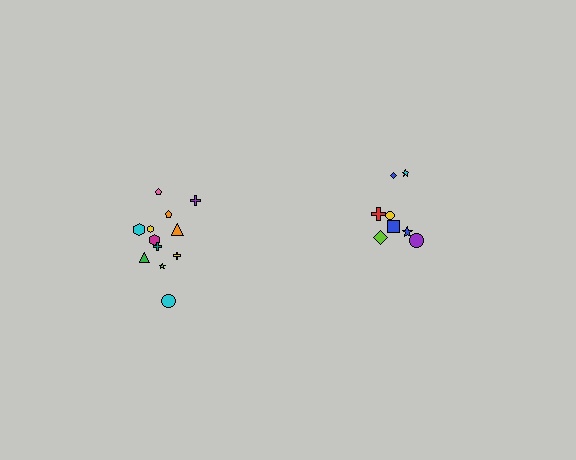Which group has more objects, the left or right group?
The left group.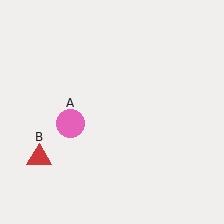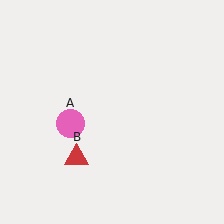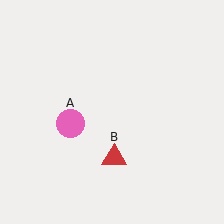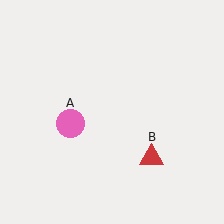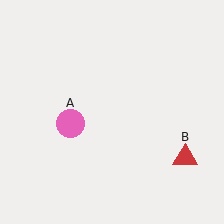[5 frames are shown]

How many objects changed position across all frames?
1 object changed position: red triangle (object B).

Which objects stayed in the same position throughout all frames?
Pink circle (object A) remained stationary.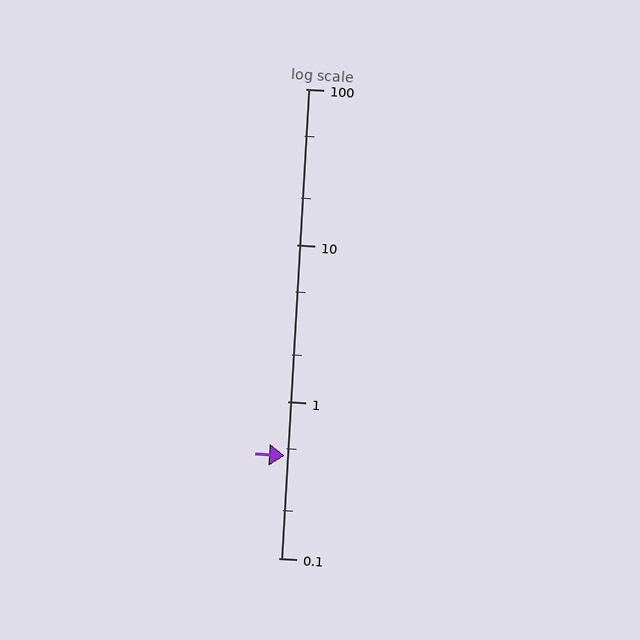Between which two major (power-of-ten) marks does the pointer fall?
The pointer is between 0.1 and 1.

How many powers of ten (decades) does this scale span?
The scale spans 3 decades, from 0.1 to 100.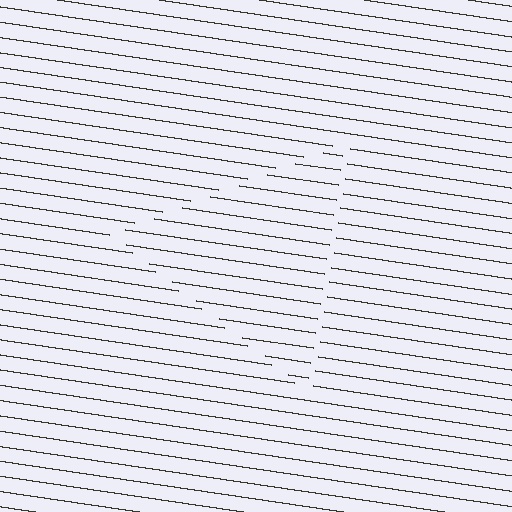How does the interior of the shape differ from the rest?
The interior of the shape contains the same grating, shifted by half a period — the contour is defined by the phase discontinuity where line-ends from the inner and outer gratings abut.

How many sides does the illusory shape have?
3 sides — the line-ends trace a triangle.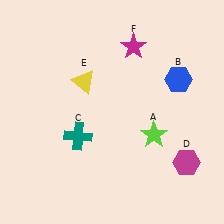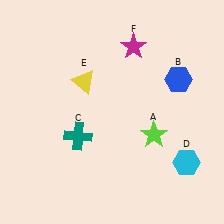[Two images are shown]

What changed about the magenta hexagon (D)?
In Image 1, D is magenta. In Image 2, it changed to cyan.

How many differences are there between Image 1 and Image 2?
There is 1 difference between the two images.